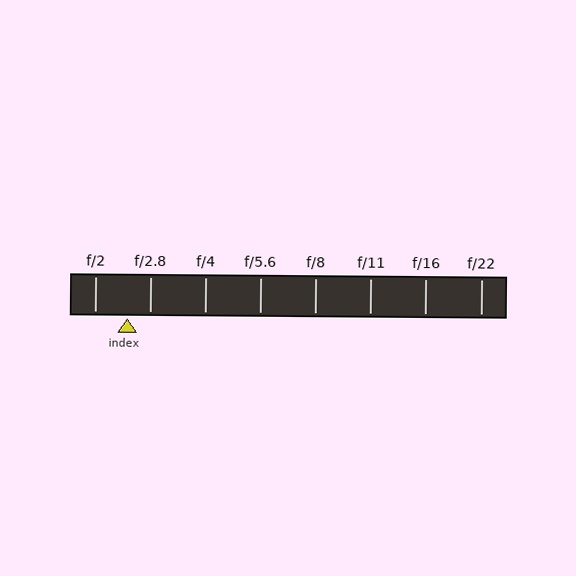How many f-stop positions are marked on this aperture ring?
There are 8 f-stop positions marked.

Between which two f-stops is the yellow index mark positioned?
The index mark is between f/2 and f/2.8.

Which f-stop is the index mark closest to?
The index mark is closest to f/2.8.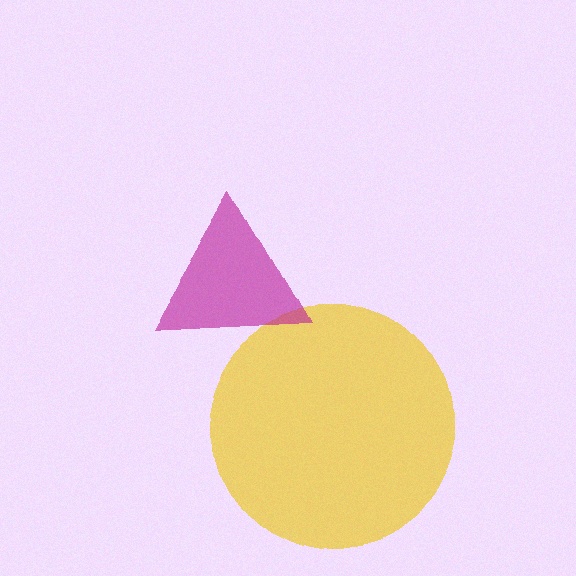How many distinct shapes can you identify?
There are 2 distinct shapes: a yellow circle, a magenta triangle.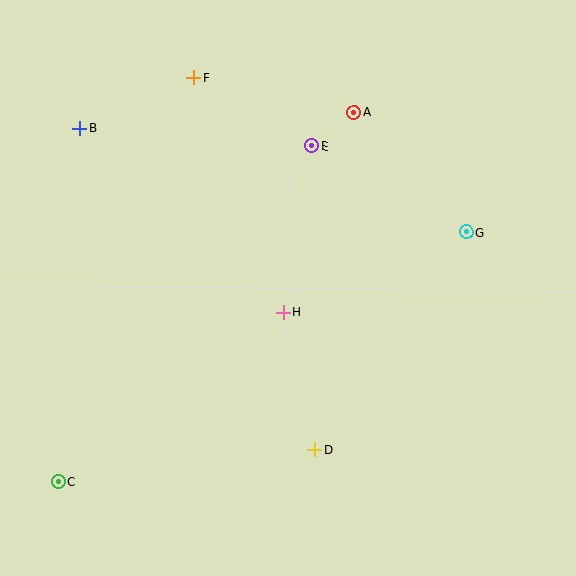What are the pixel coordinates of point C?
Point C is at (59, 482).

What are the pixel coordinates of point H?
Point H is at (283, 312).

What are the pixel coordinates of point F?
Point F is at (194, 77).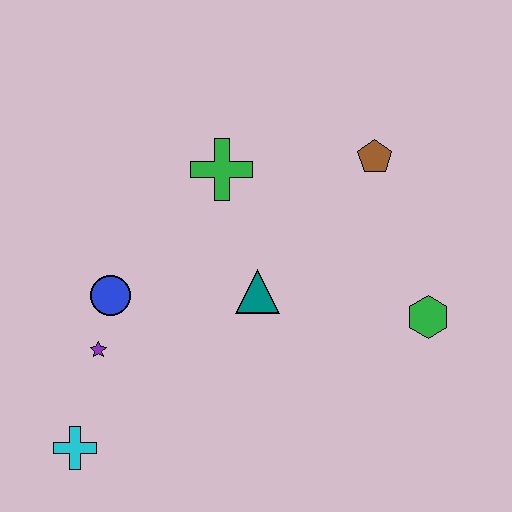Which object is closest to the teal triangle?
The green cross is closest to the teal triangle.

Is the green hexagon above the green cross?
No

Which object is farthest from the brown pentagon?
The cyan cross is farthest from the brown pentagon.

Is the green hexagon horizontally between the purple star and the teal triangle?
No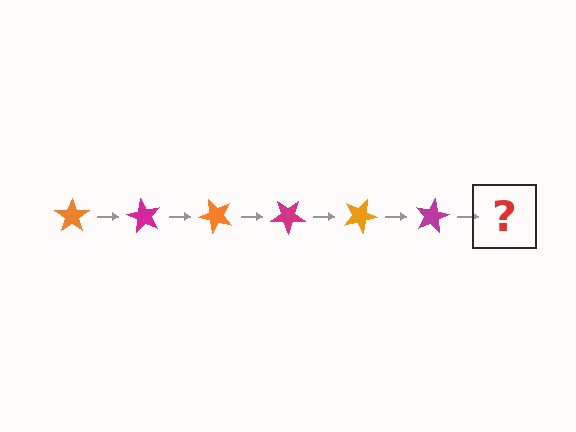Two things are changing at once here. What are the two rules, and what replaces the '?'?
The two rules are that it rotates 60 degrees each step and the color cycles through orange and magenta. The '?' should be an orange star, rotated 360 degrees from the start.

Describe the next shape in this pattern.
It should be an orange star, rotated 360 degrees from the start.